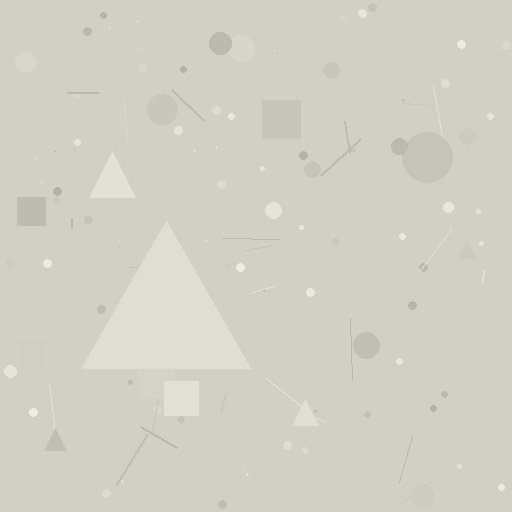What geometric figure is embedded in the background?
A triangle is embedded in the background.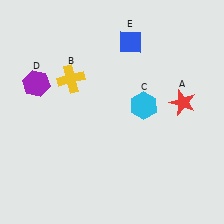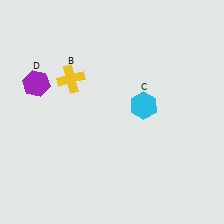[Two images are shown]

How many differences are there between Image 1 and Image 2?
There are 2 differences between the two images.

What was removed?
The red star (A), the blue diamond (E) were removed in Image 2.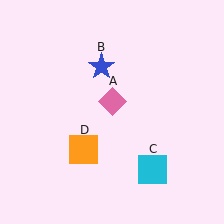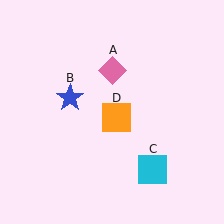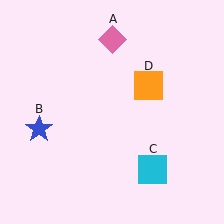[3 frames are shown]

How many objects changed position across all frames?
3 objects changed position: pink diamond (object A), blue star (object B), orange square (object D).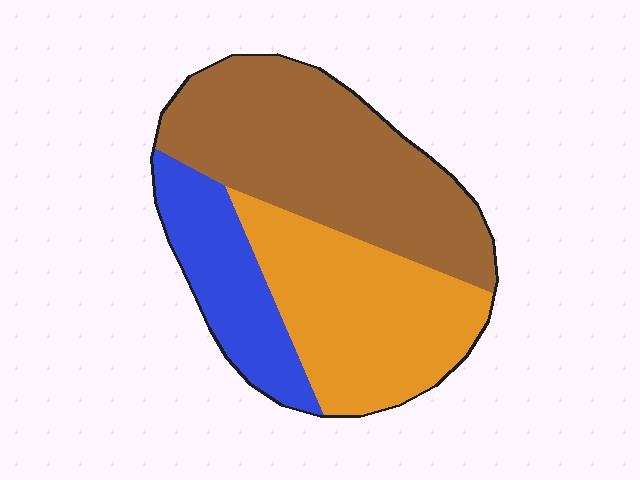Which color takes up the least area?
Blue, at roughly 20%.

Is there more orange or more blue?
Orange.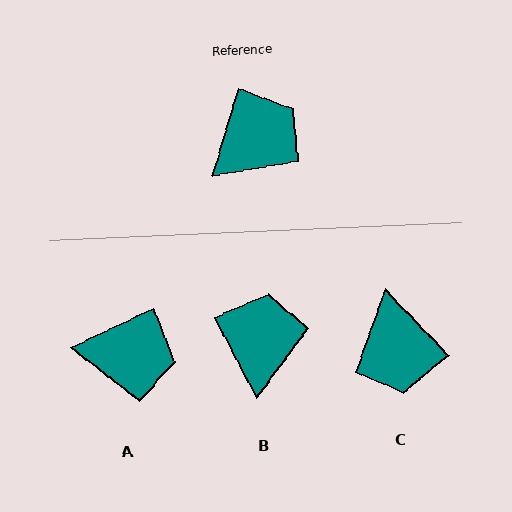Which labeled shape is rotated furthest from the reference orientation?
C, about 119 degrees away.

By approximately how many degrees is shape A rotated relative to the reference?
Approximately 48 degrees clockwise.